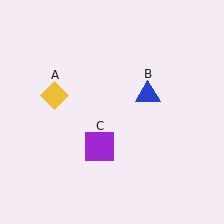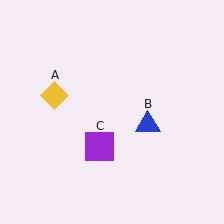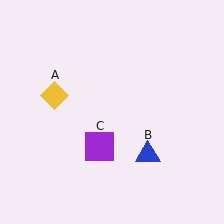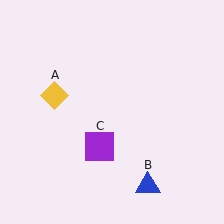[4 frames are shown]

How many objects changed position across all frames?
1 object changed position: blue triangle (object B).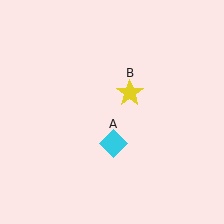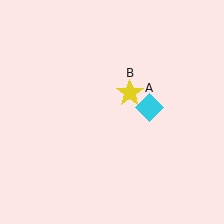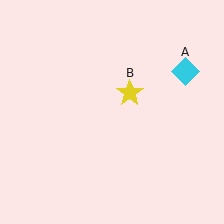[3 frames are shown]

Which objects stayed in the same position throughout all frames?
Yellow star (object B) remained stationary.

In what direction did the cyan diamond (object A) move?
The cyan diamond (object A) moved up and to the right.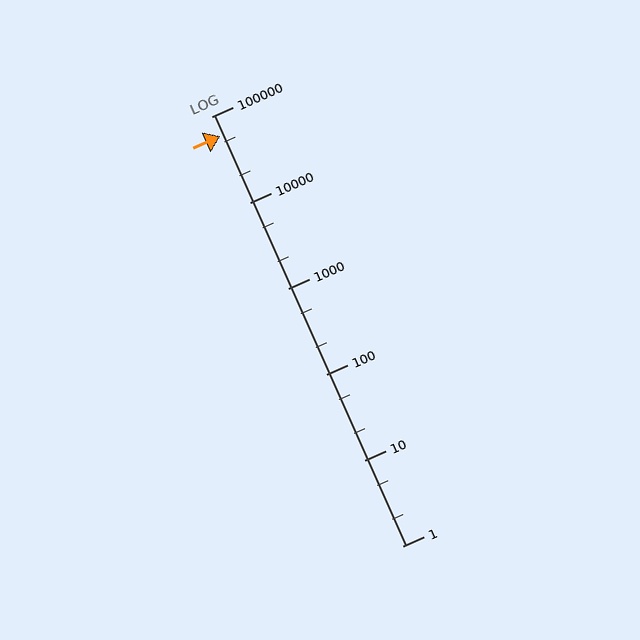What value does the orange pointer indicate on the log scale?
The pointer indicates approximately 59000.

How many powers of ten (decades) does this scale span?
The scale spans 5 decades, from 1 to 100000.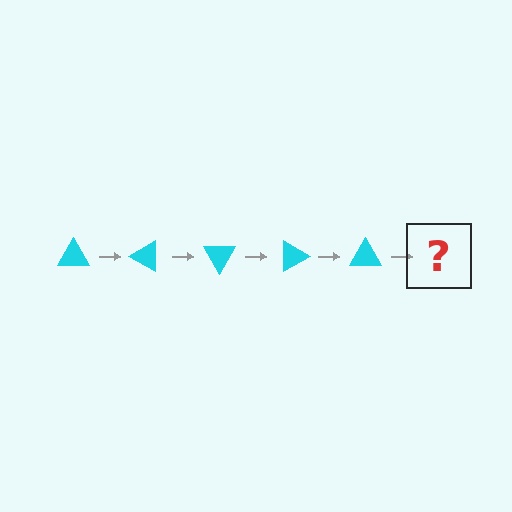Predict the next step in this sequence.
The next step is a cyan triangle rotated 150 degrees.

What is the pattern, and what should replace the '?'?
The pattern is that the triangle rotates 30 degrees each step. The '?' should be a cyan triangle rotated 150 degrees.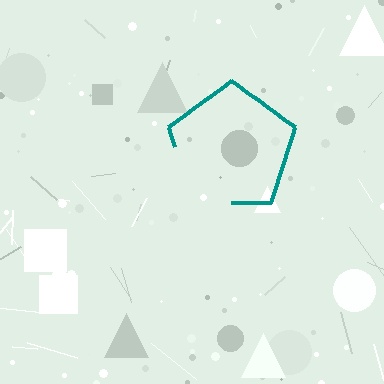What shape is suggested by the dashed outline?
The dashed outline suggests a pentagon.